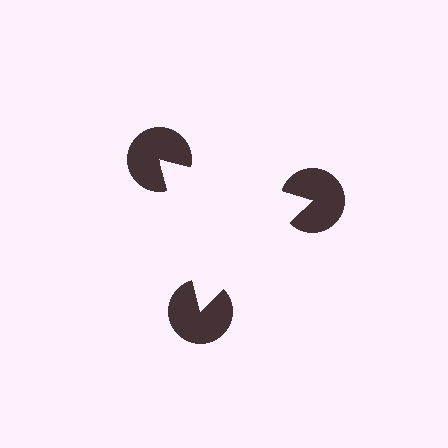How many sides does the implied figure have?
3 sides.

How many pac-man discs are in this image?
There are 3 — one at each vertex of the illusory triangle.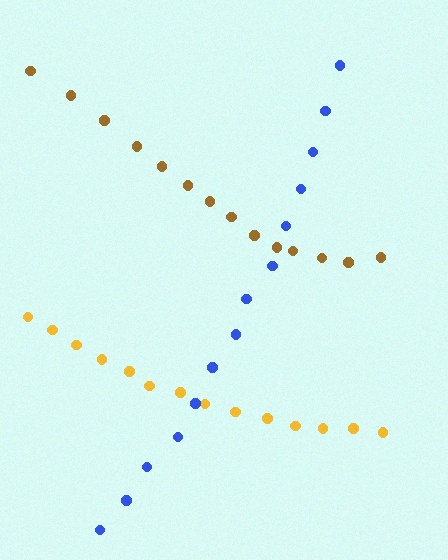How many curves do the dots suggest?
There are 3 distinct paths.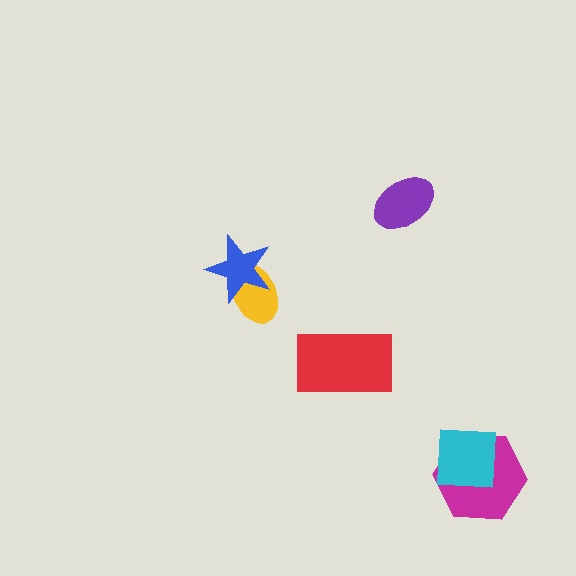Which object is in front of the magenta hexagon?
The cyan square is in front of the magenta hexagon.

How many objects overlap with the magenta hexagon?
1 object overlaps with the magenta hexagon.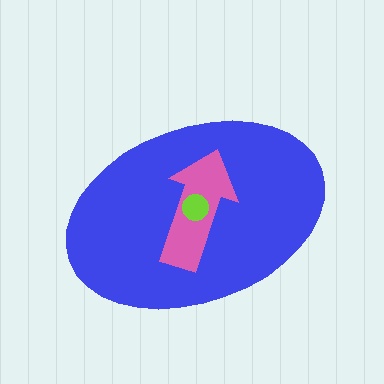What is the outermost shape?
The blue ellipse.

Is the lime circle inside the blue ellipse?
Yes.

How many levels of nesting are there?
3.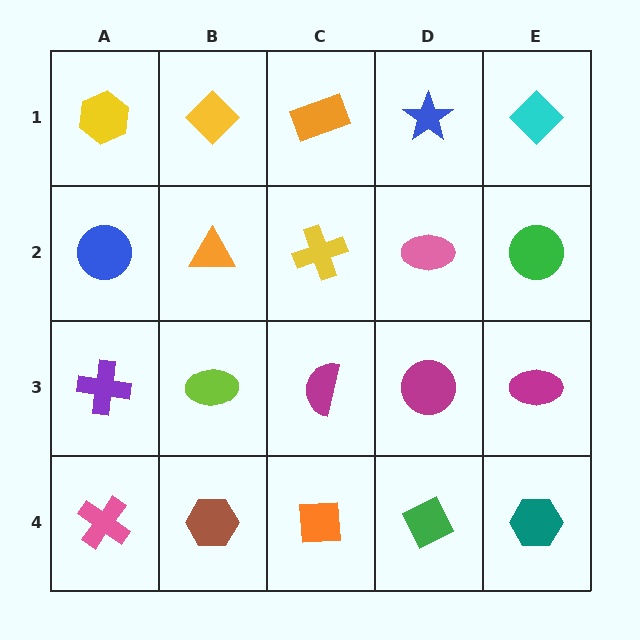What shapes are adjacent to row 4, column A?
A purple cross (row 3, column A), a brown hexagon (row 4, column B).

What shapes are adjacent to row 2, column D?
A blue star (row 1, column D), a magenta circle (row 3, column D), a yellow cross (row 2, column C), a green circle (row 2, column E).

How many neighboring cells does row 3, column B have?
4.